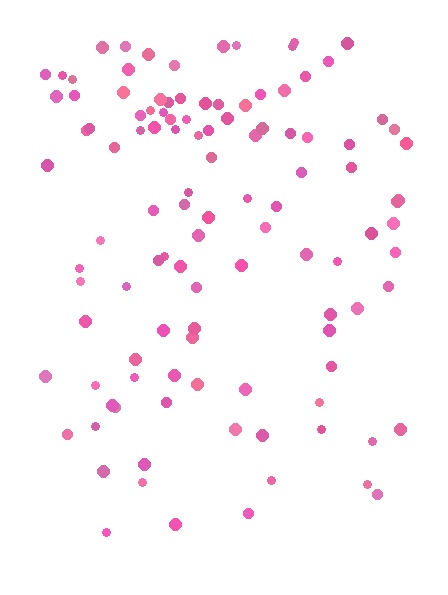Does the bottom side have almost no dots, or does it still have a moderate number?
Still a moderate number, just noticeably fewer than the top.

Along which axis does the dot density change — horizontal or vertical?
Vertical.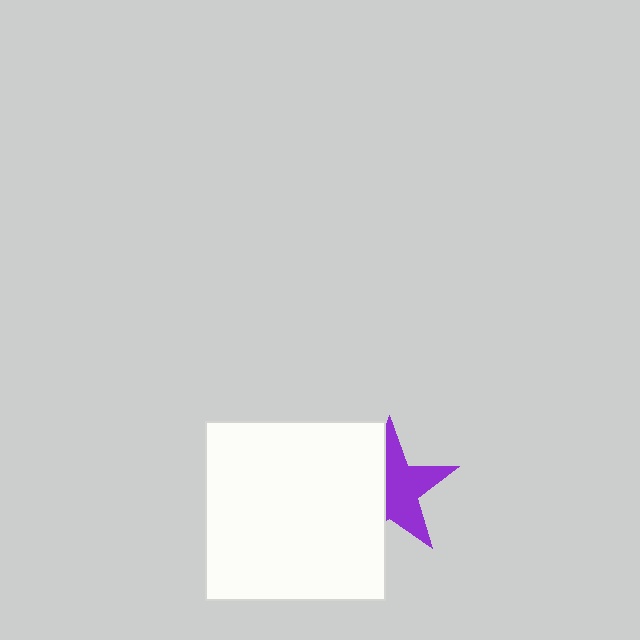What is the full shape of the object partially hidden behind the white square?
The partially hidden object is a purple star.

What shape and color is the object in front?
The object in front is a white square.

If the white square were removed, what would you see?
You would see the complete purple star.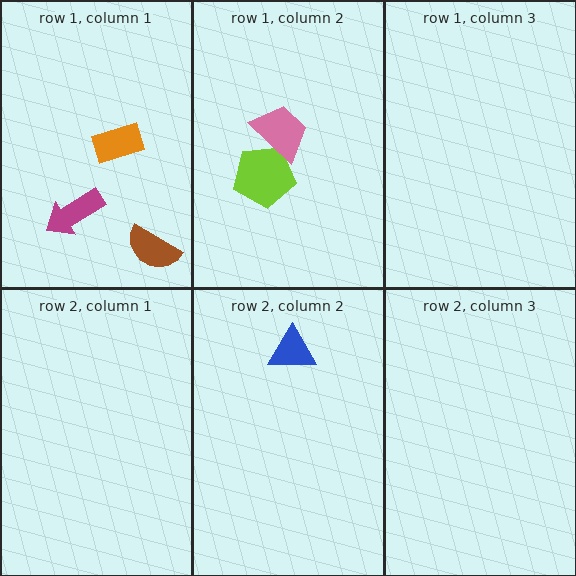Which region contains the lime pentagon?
The row 1, column 2 region.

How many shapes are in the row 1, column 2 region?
2.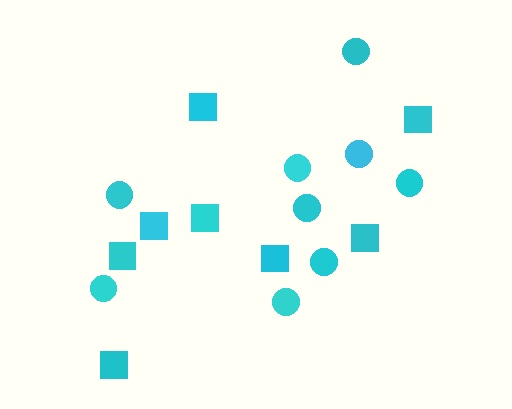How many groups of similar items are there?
There are 2 groups: one group of circles (9) and one group of squares (8).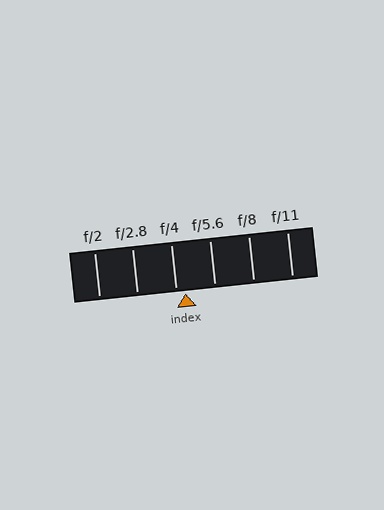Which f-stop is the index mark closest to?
The index mark is closest to f/4.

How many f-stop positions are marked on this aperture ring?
There are 6 f-stop positions marked.